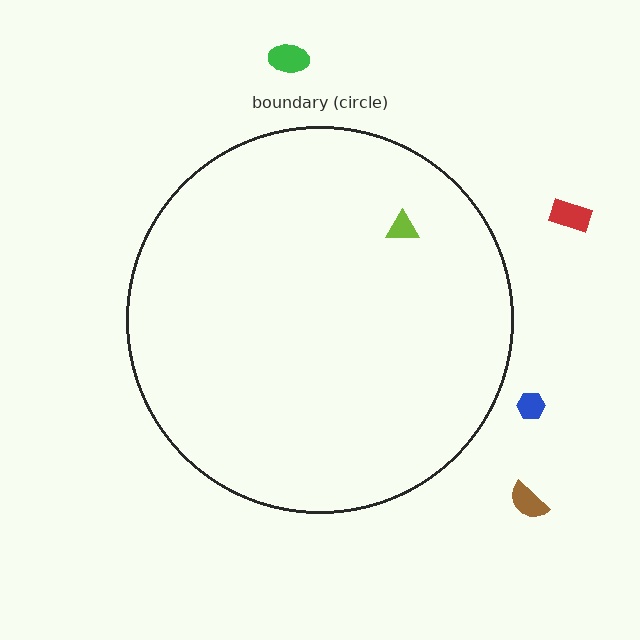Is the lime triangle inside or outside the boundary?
Inside.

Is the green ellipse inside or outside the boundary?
Outside.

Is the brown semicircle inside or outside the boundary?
Outside.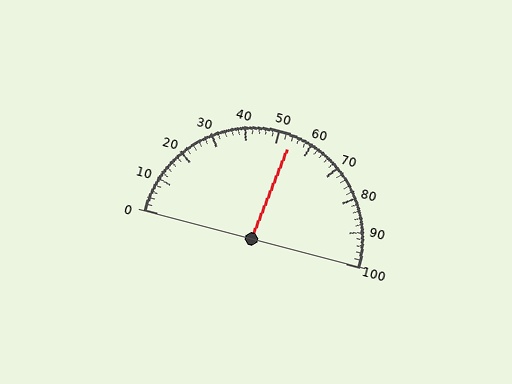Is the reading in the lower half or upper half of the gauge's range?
The reading is in the upper half of the range (0 to 100).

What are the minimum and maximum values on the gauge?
The gauge ranges from 0 to 100.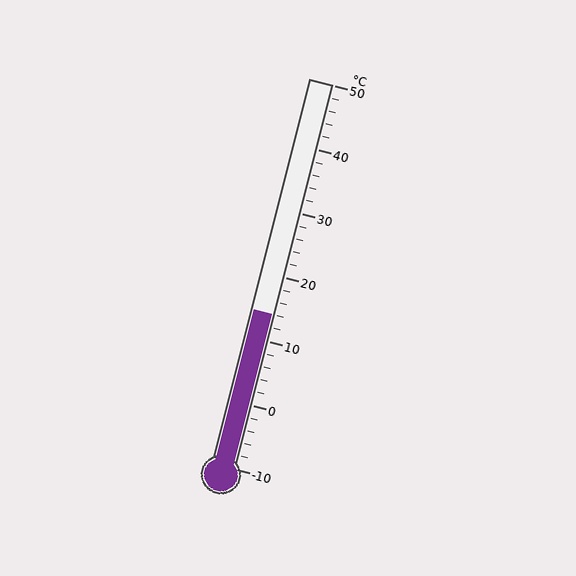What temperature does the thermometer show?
The thermometer shows approximately 14°C.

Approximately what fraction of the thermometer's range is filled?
The thermometer is filled to approximately 40% of its range.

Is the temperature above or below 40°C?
The temperature is below 40°C.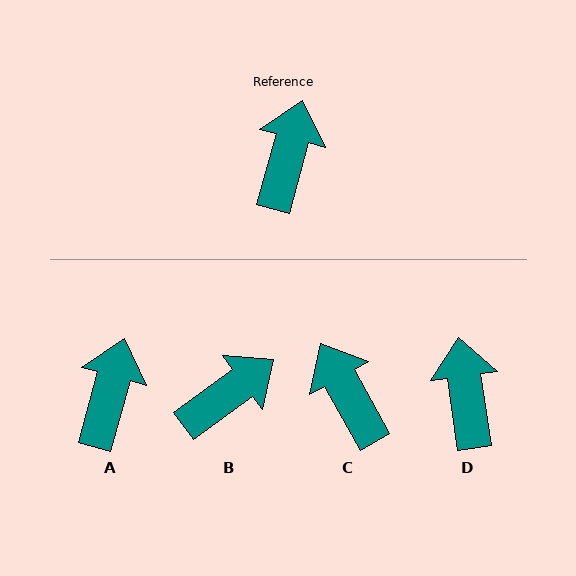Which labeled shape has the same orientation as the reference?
A.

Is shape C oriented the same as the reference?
No, it is off by about 44 degrees.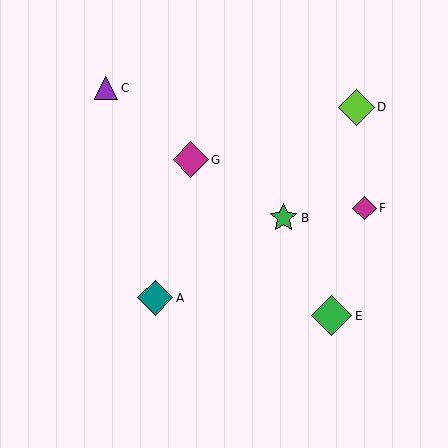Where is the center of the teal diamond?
The center of the teal diamond is at (155, 298).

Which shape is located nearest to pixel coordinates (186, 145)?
The magenta diamond (labeled G) at (191, 160) is nearest to that location.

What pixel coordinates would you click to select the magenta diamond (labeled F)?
Click at (365, 208) to select the magenta diamond F.